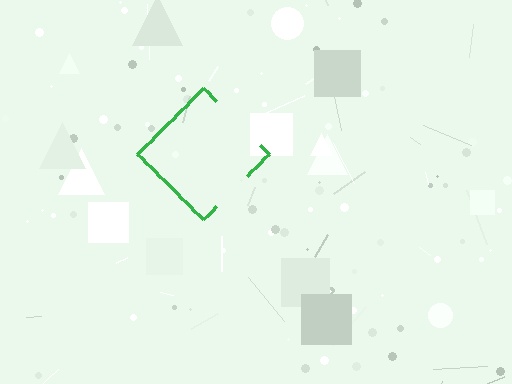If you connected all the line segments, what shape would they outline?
They would outline a diamond.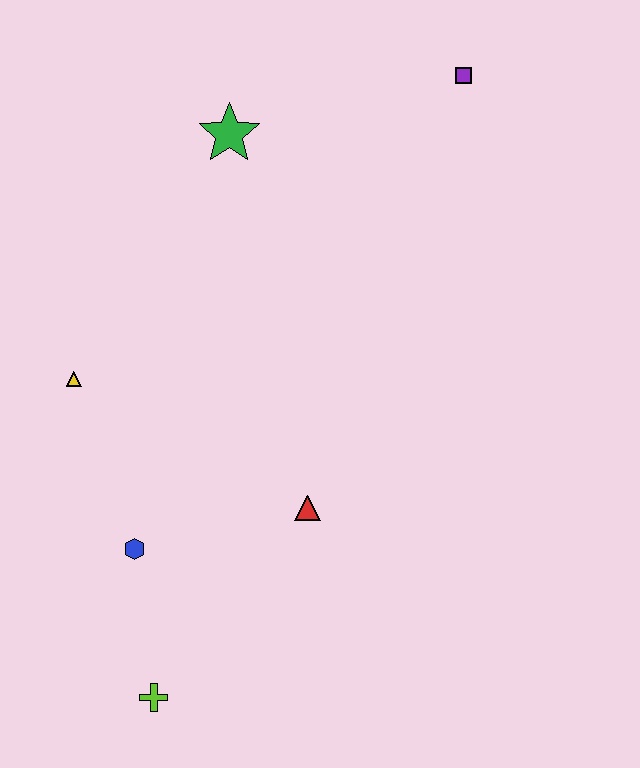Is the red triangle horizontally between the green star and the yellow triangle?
No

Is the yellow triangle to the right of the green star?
No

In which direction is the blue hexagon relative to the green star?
The blue hexagon is below the green star.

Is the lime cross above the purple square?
No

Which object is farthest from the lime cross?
The purple square is farthest from the lime cross.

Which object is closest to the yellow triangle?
The blue hexagon is closest to the yellow triangle.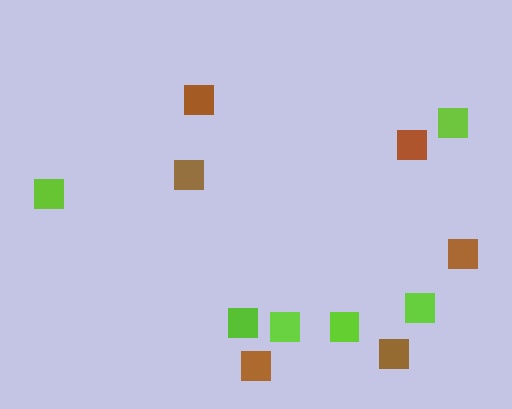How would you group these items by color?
There are 2 groups: one group of brown squares (6) and one group of lime squares (6).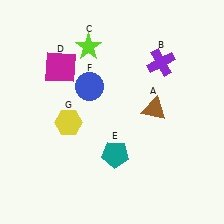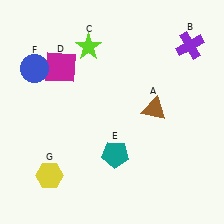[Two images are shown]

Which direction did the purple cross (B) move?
The purple cross (B) moved right.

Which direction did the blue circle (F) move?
The blue circle (F) moved left.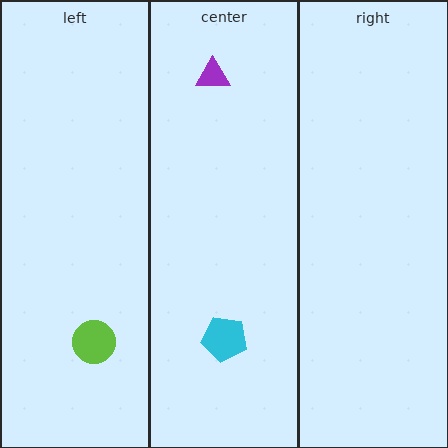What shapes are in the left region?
The lime circle.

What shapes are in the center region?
The cyan pentagon, the purple triangle.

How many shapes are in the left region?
1.